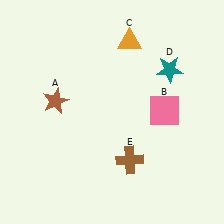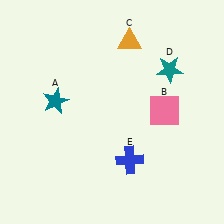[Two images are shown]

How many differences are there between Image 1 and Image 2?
There are 2 differences between the two images.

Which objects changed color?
A changed from brown to teal. E changed from brown to blue.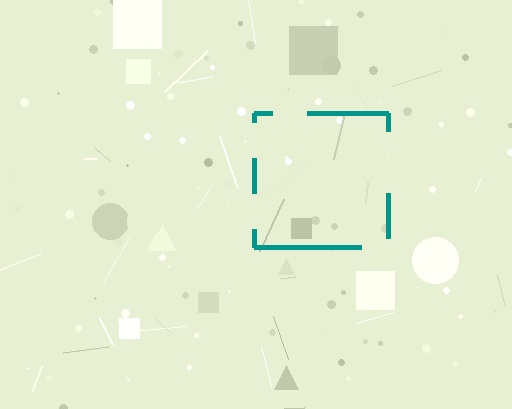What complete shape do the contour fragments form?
The contour fragments form a square.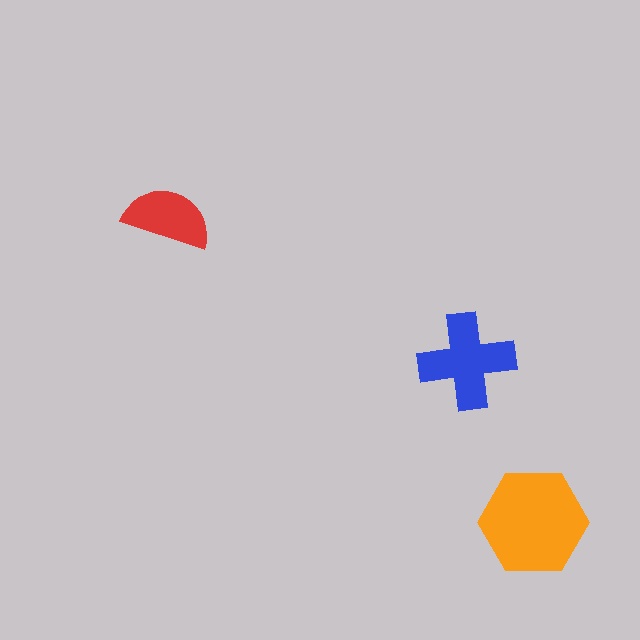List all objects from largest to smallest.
The orange hexagon, the blue cross, the red semicircle.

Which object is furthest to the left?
The red semicircle is leftmost.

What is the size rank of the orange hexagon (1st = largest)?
1st.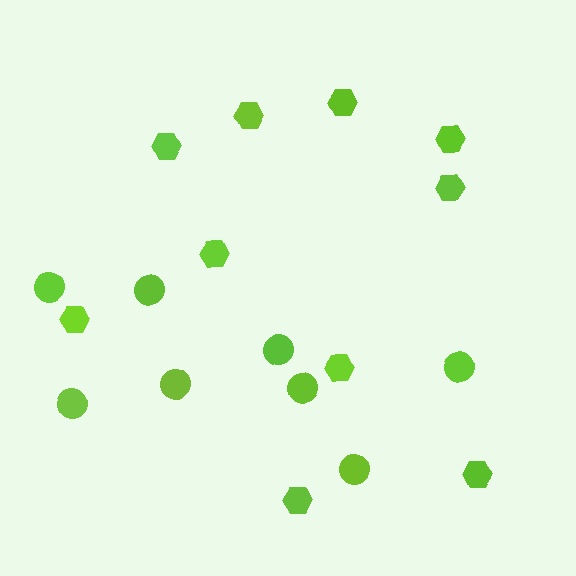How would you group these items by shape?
There are 2 groups: one group of hexagons (10) and one group of circles (8).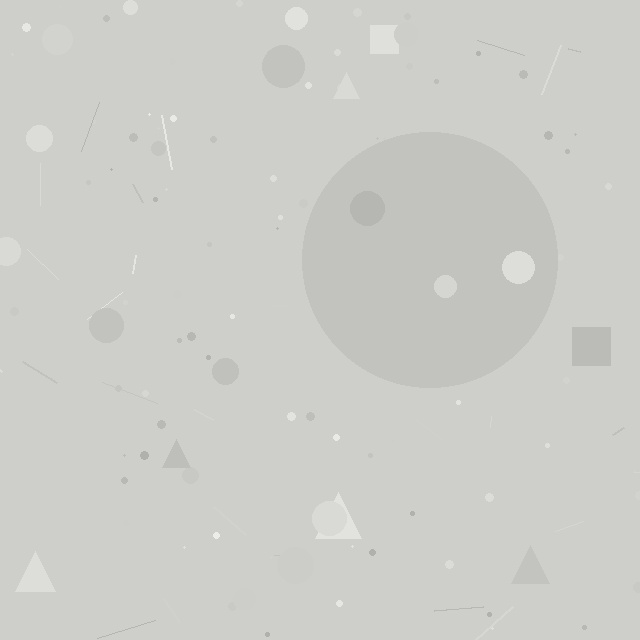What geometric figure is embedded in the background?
A circle is embedded in the background.